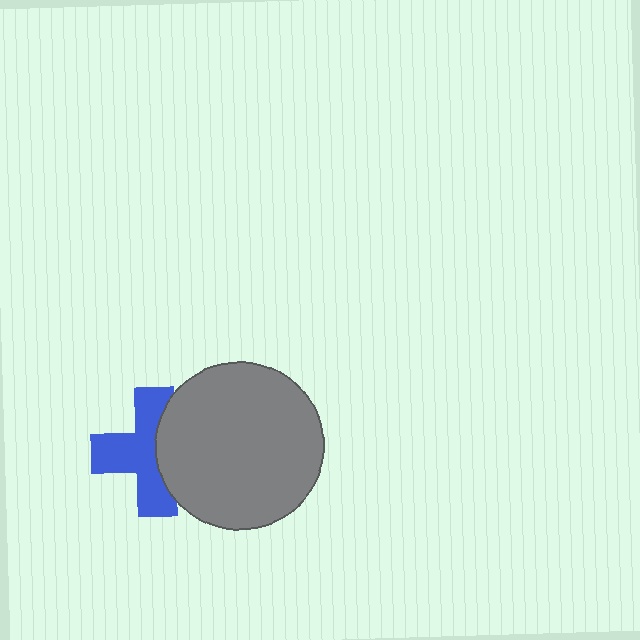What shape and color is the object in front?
The object in front is a gray circle.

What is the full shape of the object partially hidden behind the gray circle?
The partially hidden object is a blue cross.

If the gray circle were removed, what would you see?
You would see the complete blue cross.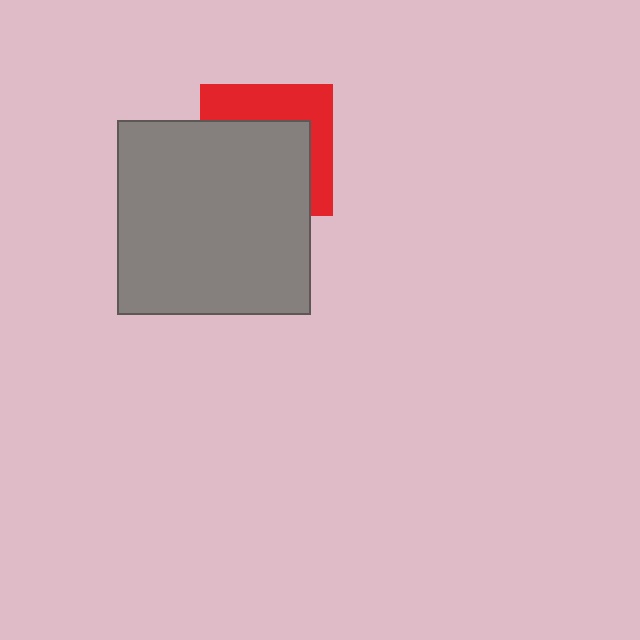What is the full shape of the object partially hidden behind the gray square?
The partially hidden object is a red square.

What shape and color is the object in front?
The object in front is a gray square.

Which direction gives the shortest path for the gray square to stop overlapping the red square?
Moving toward the lower-left gives the shortest separation.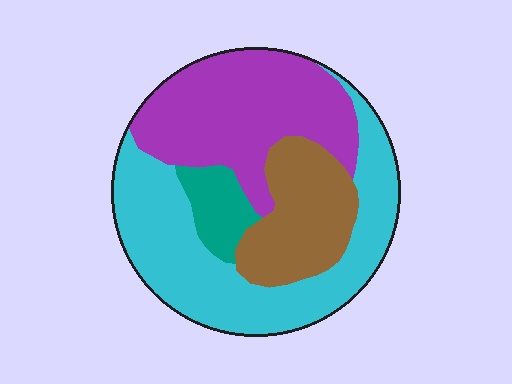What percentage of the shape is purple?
Purple takes up about one third (1/3) of the shape.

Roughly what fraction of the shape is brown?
Brown covers roughly 20% of the shape.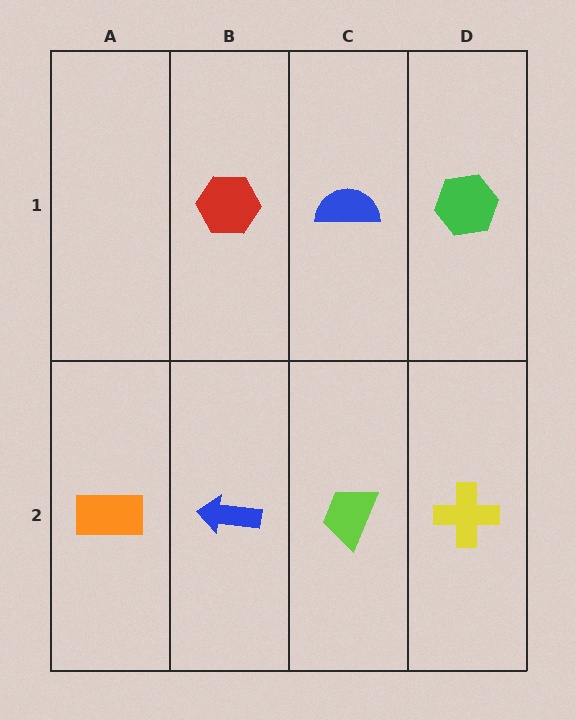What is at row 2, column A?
An orange rectangle.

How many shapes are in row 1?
3 shapes.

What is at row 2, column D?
A yellow cross.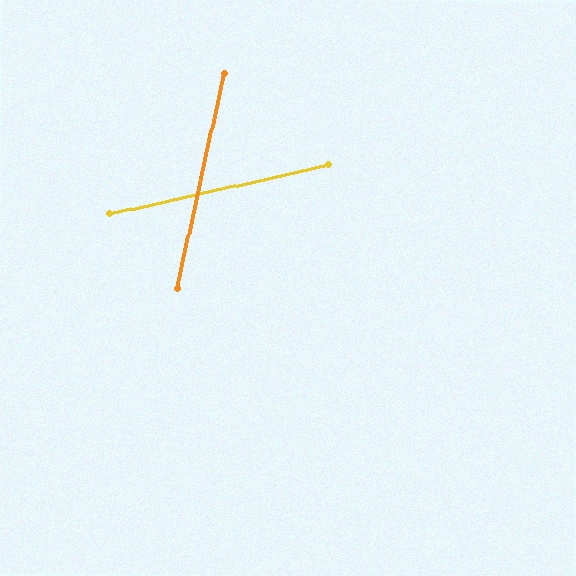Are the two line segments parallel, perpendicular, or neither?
Neither parallel nor perpendicular — they differ by about 65°.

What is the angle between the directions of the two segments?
Approximately 65 degrees.